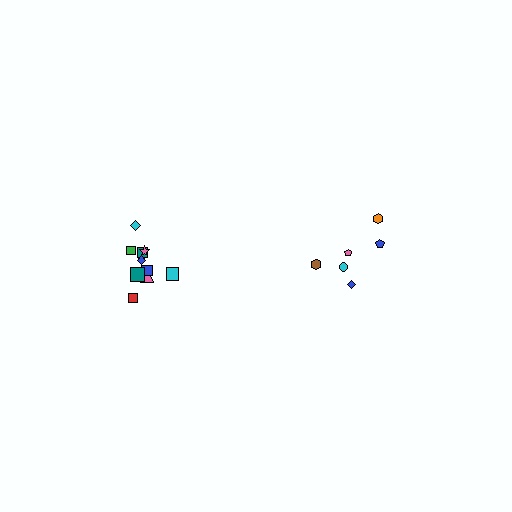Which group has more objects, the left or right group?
The left group.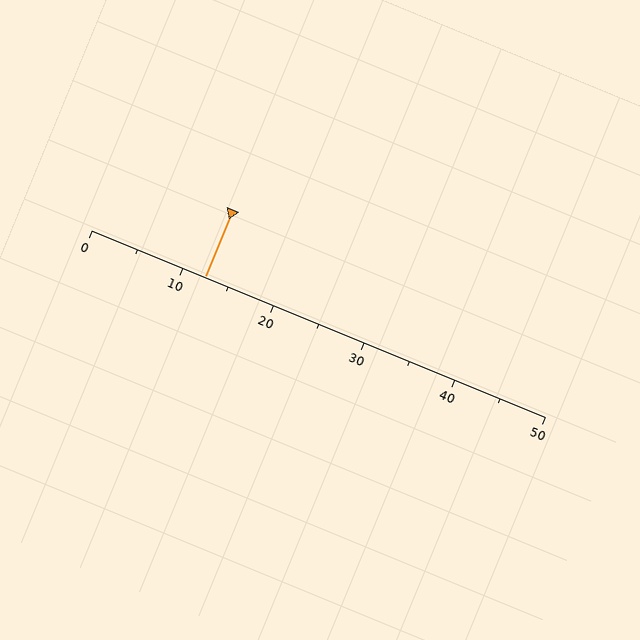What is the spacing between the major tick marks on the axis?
The major ticks are spaced 10 apart.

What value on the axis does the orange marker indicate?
The marker indicates approximately 12.5.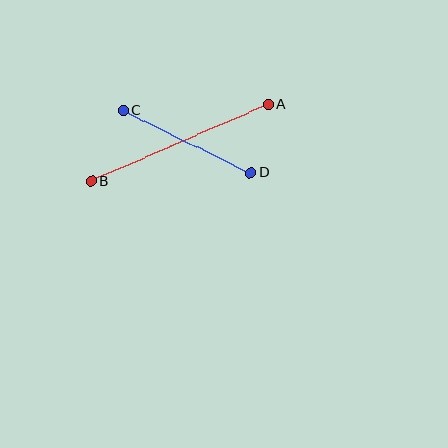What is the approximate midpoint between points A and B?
The midpoint is at approximately (180, 143) pixels.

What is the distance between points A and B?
The distance is approximately 192 pixels.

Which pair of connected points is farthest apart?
Points A and B are farthest apart.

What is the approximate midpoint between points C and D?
The midpoint is at approximately (187, 141) pixels.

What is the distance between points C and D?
The distance is approximately 142 pixels.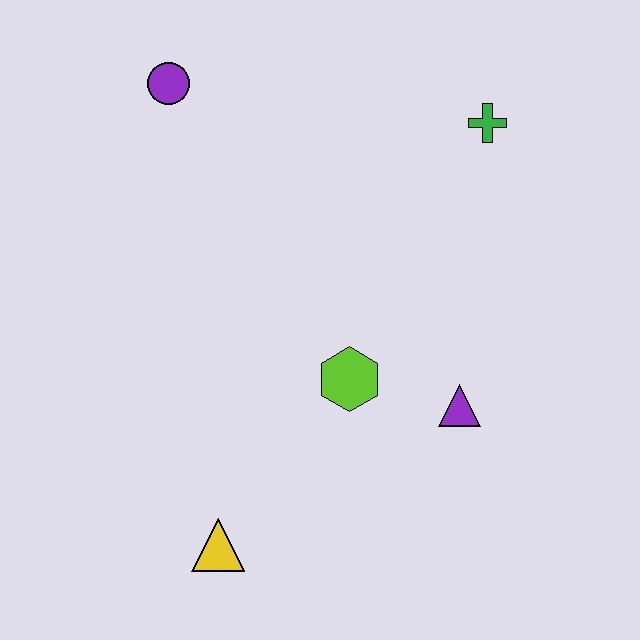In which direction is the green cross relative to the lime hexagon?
The green cross is above the lime hexagon.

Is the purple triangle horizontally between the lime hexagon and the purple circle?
No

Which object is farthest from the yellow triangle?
The green cross is farthest from the yellow triangle.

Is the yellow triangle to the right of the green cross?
No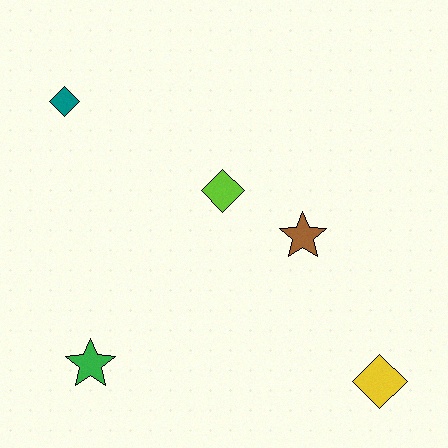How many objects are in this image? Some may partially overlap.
There are 5 objects.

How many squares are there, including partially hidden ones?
There are no squares.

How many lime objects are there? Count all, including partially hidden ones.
There is 1 lime object.